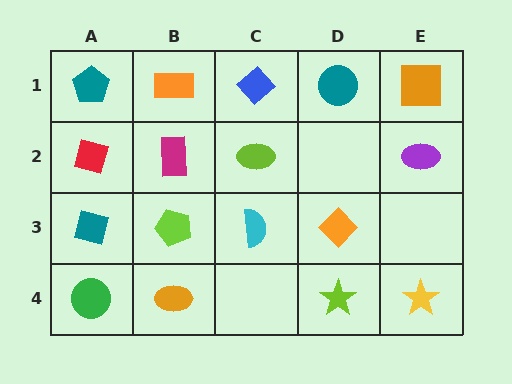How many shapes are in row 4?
4 shapes.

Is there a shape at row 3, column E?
No, that cell is empty.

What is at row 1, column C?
A blue diamond.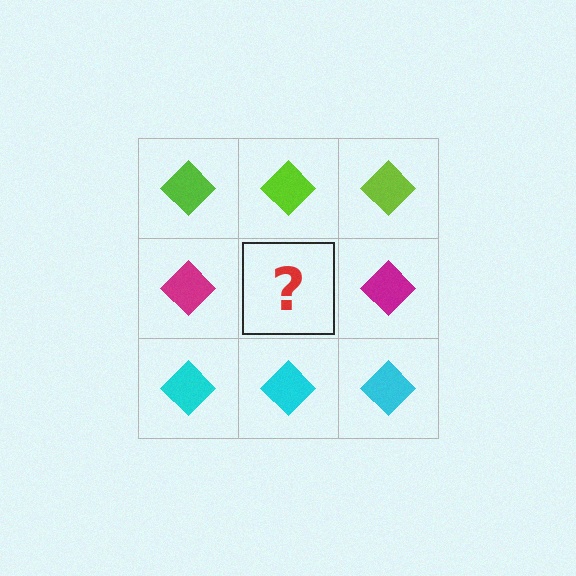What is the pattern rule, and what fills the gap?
The rule is that each row has a consistent color. The gap should be filled with a magenta diamond.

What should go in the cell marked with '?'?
The missing cell should contain a magenta diamond.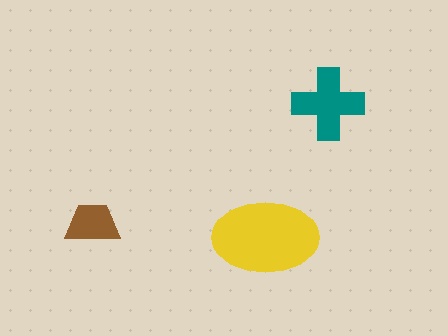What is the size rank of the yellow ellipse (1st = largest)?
1st.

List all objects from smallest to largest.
The brown trapezoid, the teal cross, the yellow ellipse.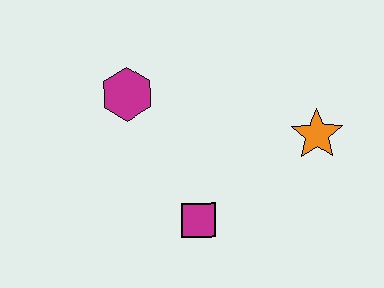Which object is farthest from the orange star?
The magenta hexagon is farthest from the orange star.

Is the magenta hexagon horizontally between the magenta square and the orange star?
No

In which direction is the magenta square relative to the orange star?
The magenta square is to the left of the orange star.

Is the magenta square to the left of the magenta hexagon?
No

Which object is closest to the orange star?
The magenta square is closest to the orange star.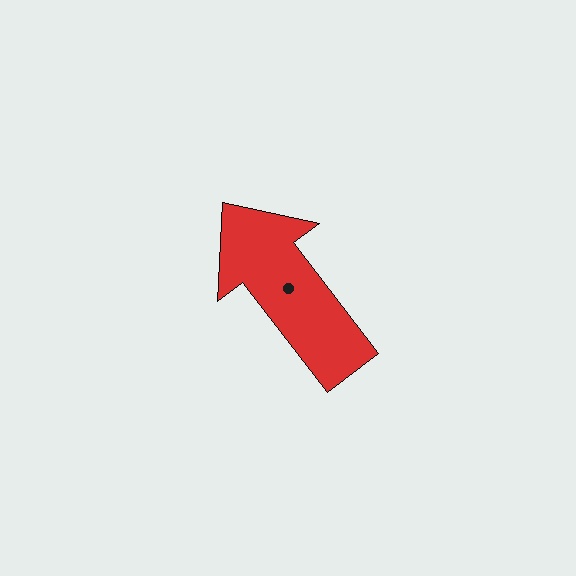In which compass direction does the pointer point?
Northwest.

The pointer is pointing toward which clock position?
Roughly 11 o'clock.